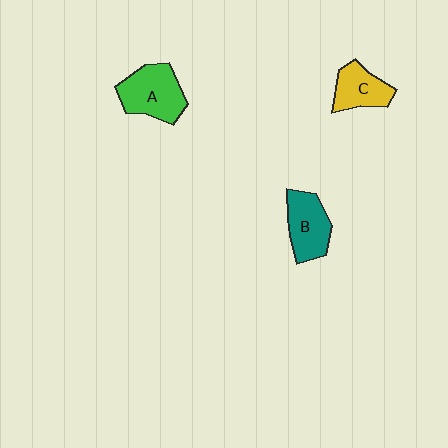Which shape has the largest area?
Shape A (green).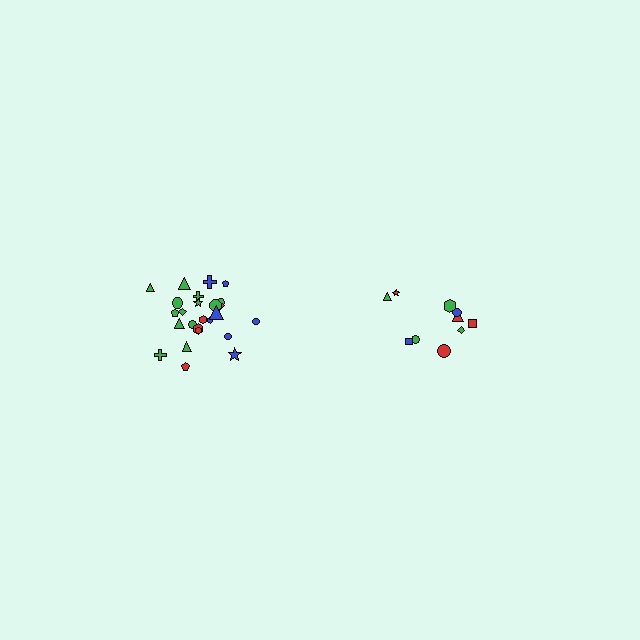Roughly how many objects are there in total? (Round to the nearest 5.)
Roughly 35 objects in total.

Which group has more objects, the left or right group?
The left group.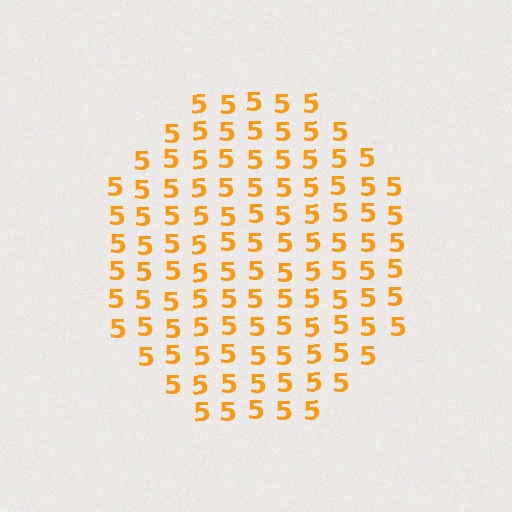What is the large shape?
The large shape is a circle.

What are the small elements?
The small elements are digit 5's.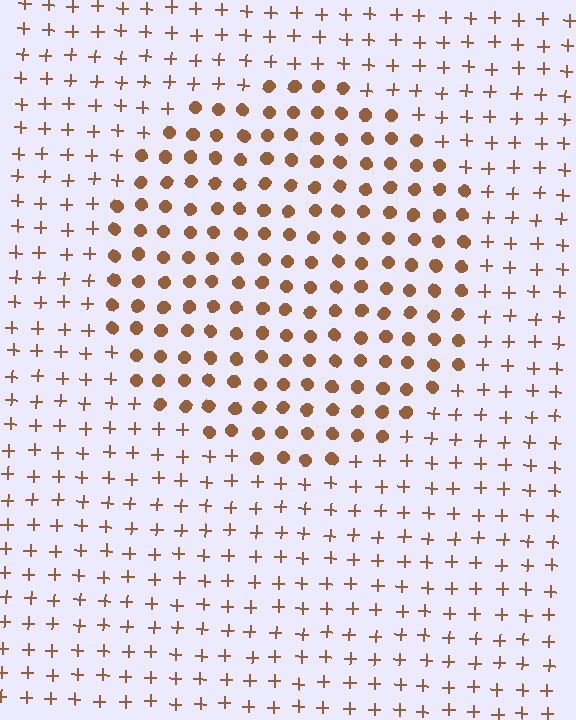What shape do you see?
I see a circle.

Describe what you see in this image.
The image is filled with small brown elements arranged in a uniform grid. A circle-shaped region contains circles, while the surrounding area contains plus signs. The boundary is defined purely by the change in element shape.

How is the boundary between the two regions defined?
The boundary is defined by a change in element shape: circles inside vs. plus signs outside. All elements share the same color and spacing.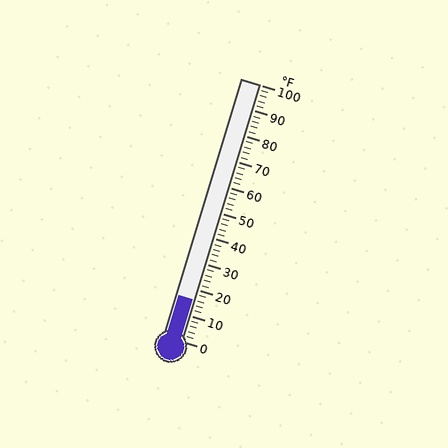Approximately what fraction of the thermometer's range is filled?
The thermometer is filled to approximately 15% of its range.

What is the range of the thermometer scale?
The thermometer scale ranges from 0°F to 100°F.